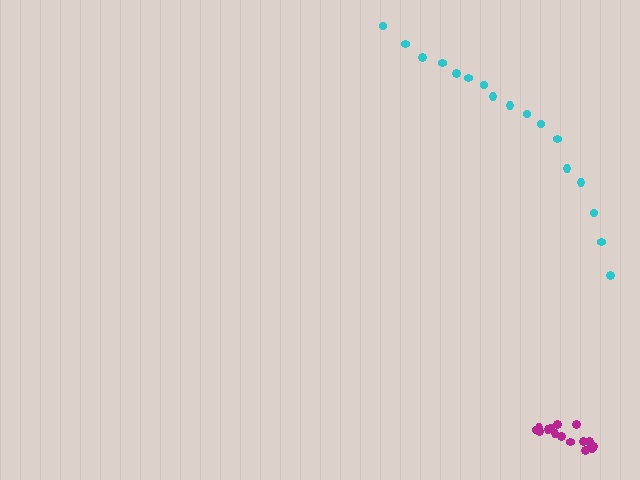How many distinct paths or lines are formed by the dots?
There are 2 distinct paths.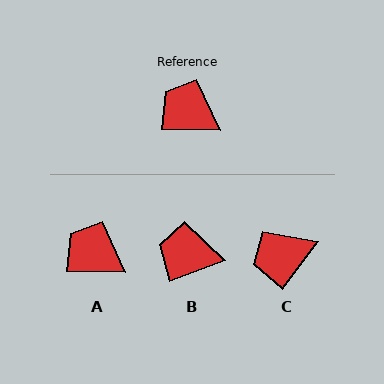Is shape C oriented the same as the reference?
No, it is off by about 55 degrees.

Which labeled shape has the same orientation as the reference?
A.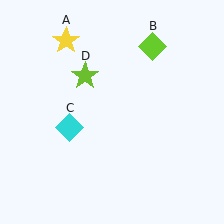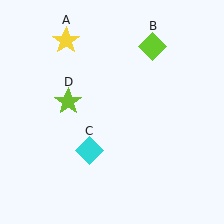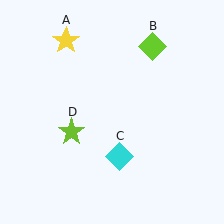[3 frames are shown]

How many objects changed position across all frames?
2 objects changed position: cyan diamond (object C), lime star (object D).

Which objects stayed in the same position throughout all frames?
Yellow star (object A) and lime diamond (object B) remained stationary.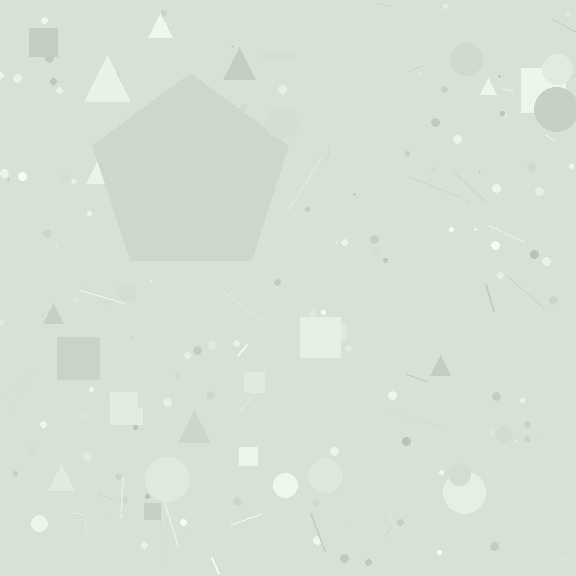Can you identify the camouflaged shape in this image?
The camouflaged shape is a pentagon.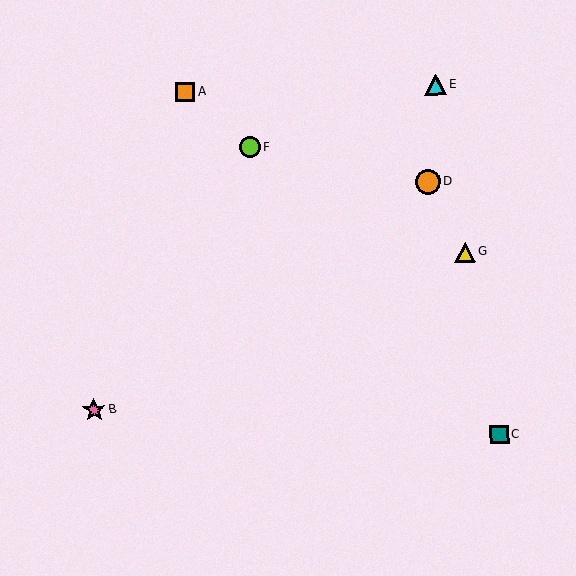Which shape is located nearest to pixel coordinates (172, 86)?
The orange square (labeled A) at (185, 92) is nearest to that location.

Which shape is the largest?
The orange circle (labeled D) is the largest.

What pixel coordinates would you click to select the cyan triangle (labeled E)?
Click at (435, 84) to select the cyan triangle E.